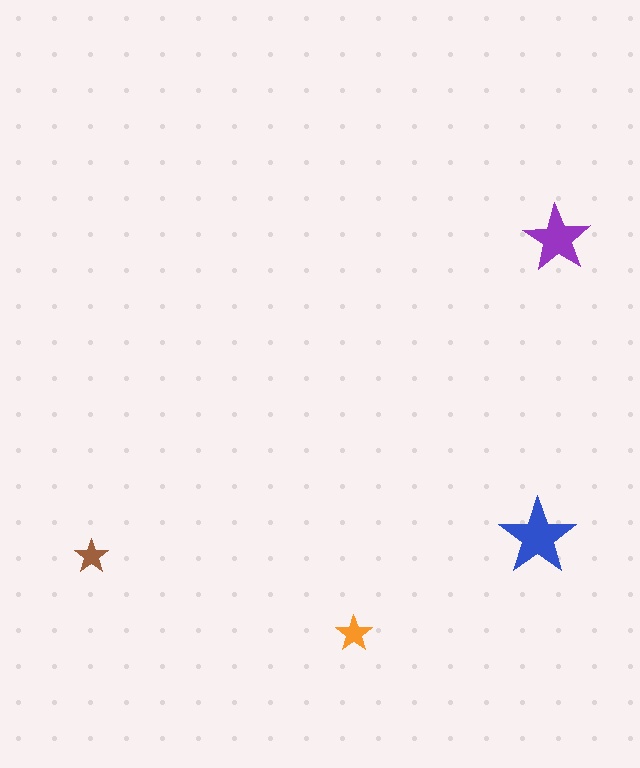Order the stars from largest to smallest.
the blue one, the purple one, the orange one, the brown one.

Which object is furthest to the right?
The purple star is rightmost.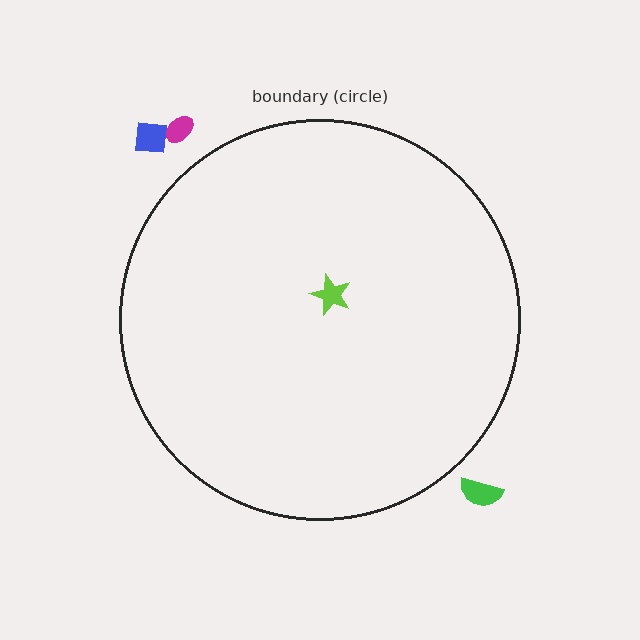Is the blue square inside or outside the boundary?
Outside.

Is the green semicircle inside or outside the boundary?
Outside.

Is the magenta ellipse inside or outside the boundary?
Outside.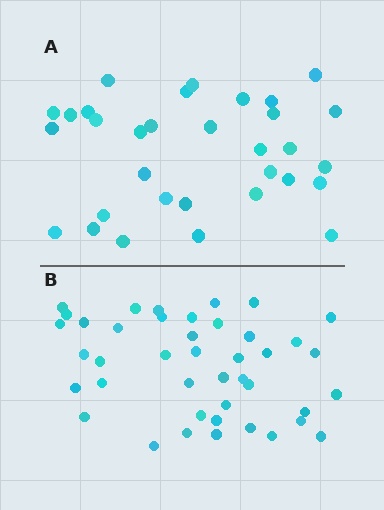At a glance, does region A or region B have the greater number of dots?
Region B (the bottom region) has more dots.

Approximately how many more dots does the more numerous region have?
Region B has roughly 10 or so more dots than region A.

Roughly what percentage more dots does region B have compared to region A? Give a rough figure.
About 30% more.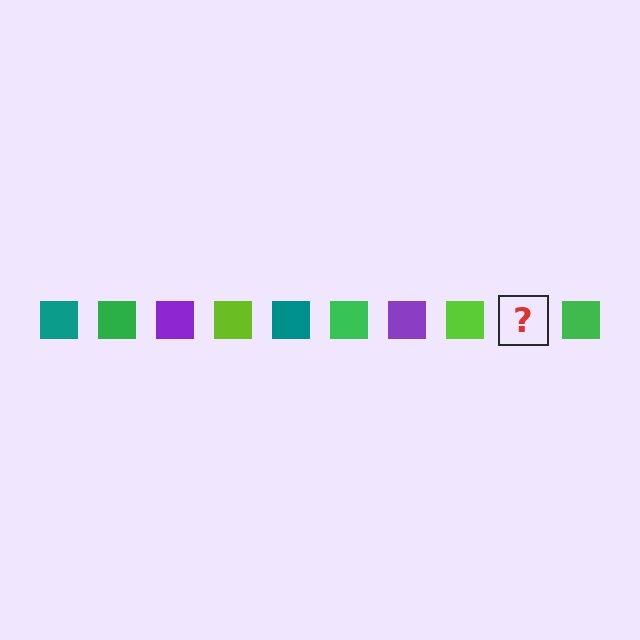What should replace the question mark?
The question mark should be replaced with a teal square.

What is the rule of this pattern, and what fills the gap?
The rule is that the pattern cycles through teal, green, purple, lime squares. The gap should be filled with a teal square.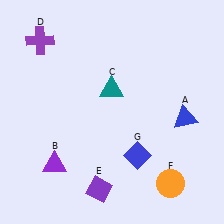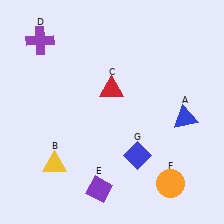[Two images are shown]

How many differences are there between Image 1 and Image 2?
There are 2 differences between the two images.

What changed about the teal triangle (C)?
In Image 1, C is teal. In Image 2, it changed to red.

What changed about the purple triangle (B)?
In Image 1, B is purple. In Image 2, it changed to yellow.